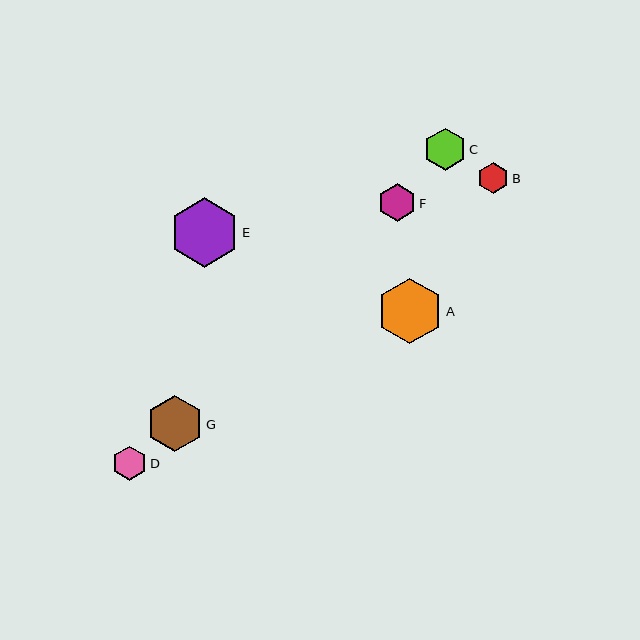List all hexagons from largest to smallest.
From largest to smallest: E, A, G, C, F, D, B.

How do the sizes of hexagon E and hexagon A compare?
Hexagon E and hexagon A are approximately the same size.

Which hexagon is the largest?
Hexagon E is the largest with a size of approximately 70 pixels.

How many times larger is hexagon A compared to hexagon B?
Hexagon A is approximately 2.1 times the size of hexagon B.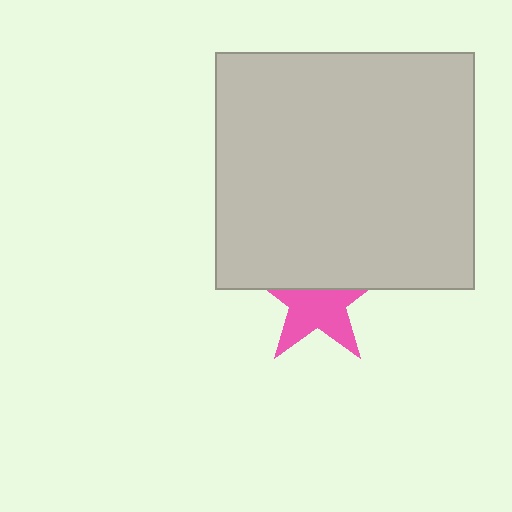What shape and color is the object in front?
The object in front is a light gray rectangle.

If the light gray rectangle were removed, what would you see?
You would see the complete pink star.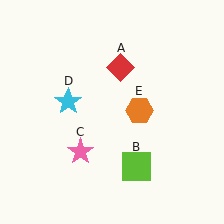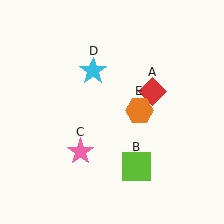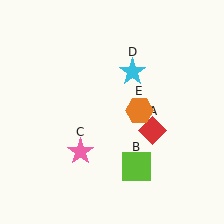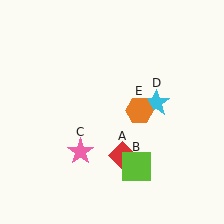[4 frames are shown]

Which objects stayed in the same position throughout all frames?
Lime square (object B) and pink star (object C) and orange hexagon (object E) remained stationary.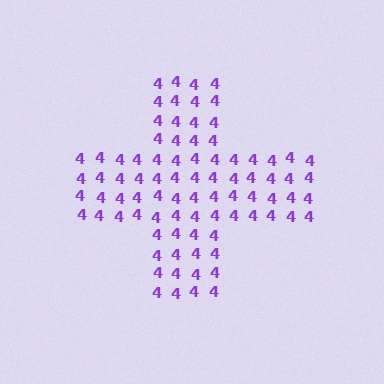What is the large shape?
The large shape is a cross.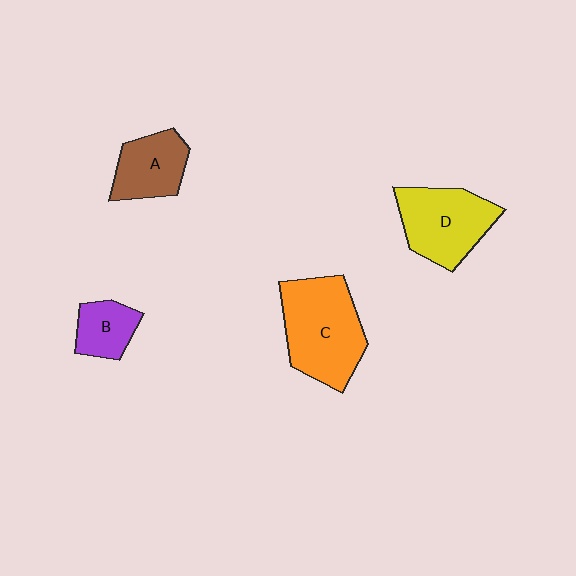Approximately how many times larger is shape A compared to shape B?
Approximately 1.4 times.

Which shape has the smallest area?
Shape B (purple).